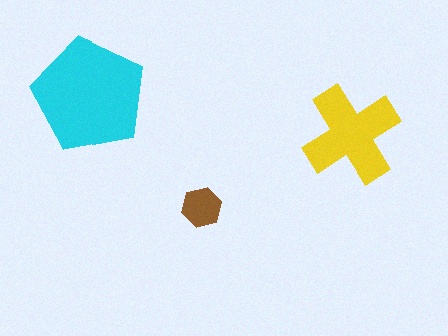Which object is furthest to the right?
The yellow cross is rightmost.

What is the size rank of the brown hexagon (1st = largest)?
3rd.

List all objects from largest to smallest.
The cyan pentagon, the yellow cross, the brown hexagon.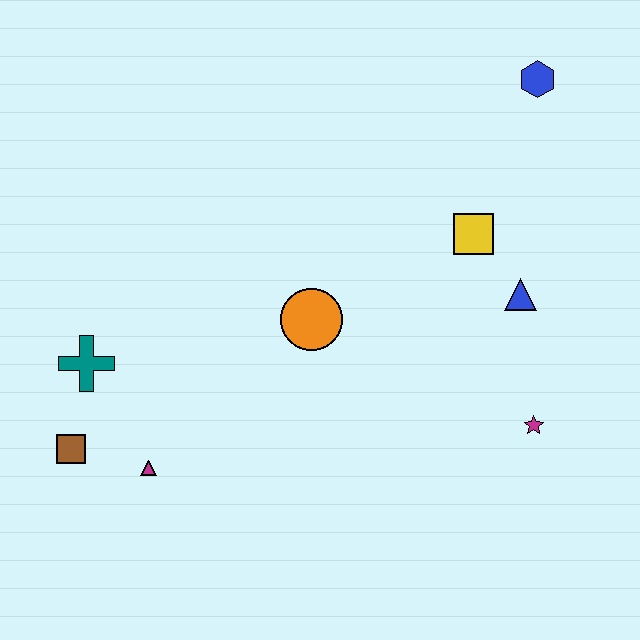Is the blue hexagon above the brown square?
Yes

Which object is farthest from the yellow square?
The brown square is farthest from the yellow square.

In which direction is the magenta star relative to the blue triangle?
The magenta star is below the blue triangle.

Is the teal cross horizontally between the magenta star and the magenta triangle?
No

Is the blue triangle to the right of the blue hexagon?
No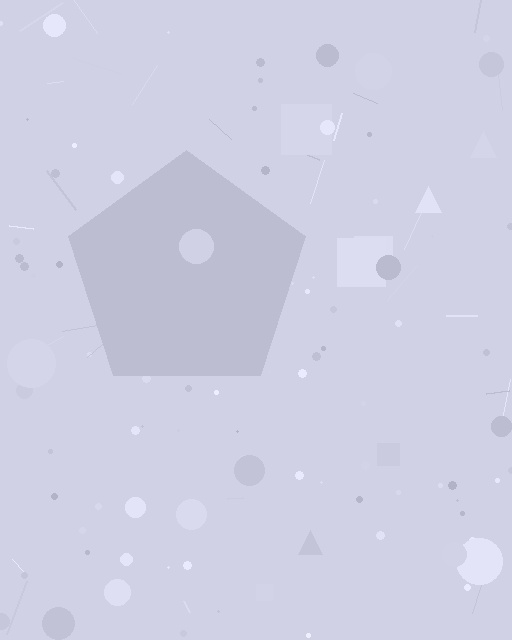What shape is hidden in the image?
A pentagon is hidden in the image.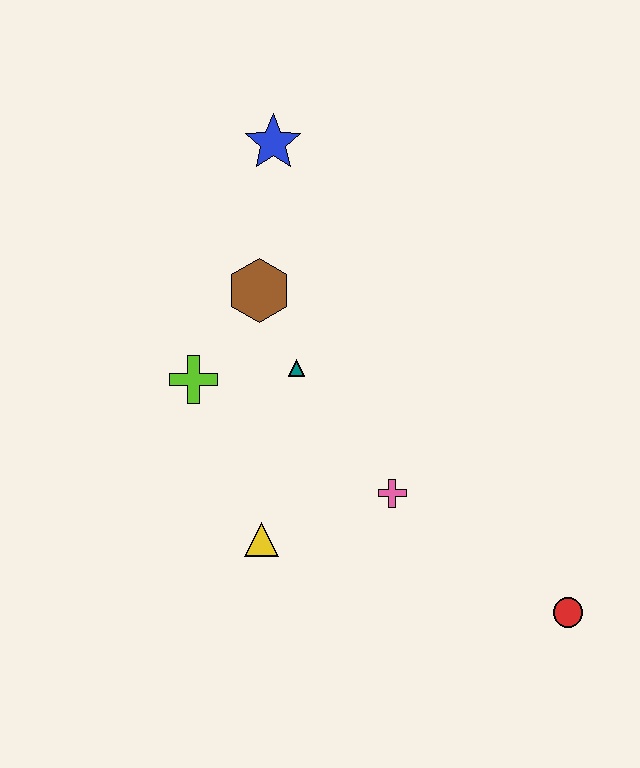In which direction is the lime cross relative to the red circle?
The lime cross is to the left of the red circle.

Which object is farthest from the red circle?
The blue star is farthest from the red circle.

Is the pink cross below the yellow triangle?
No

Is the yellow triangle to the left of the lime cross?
No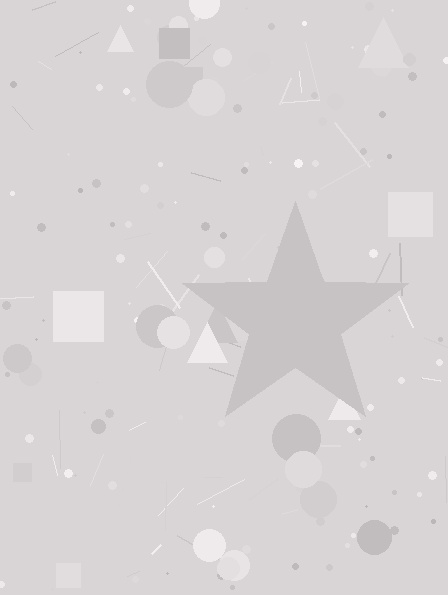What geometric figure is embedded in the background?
A star is embedded in the background.